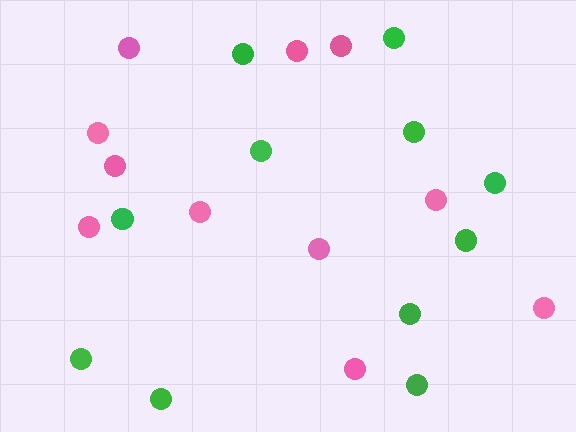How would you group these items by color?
There are 2 groups: one group of pink circles (11) and one group of green circles (11).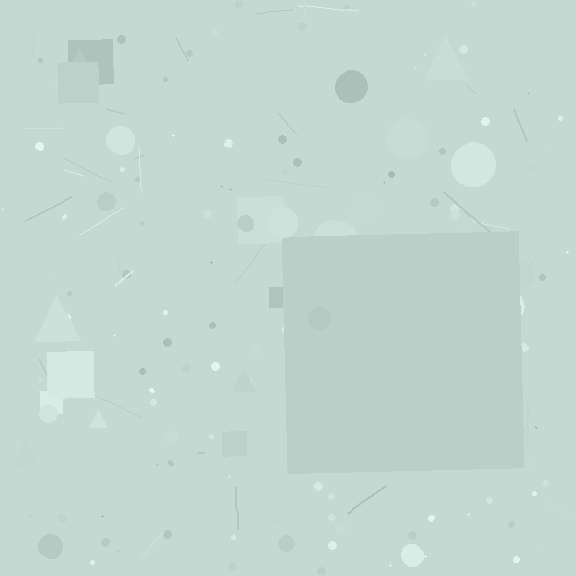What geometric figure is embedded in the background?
A square is embedded in the background.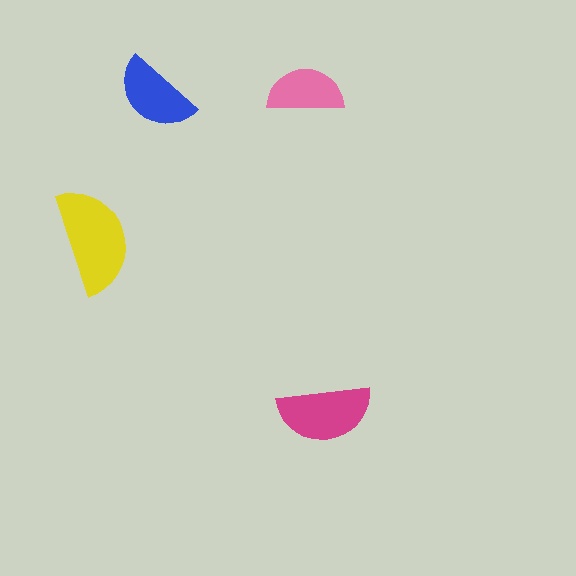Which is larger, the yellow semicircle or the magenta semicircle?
The yellow one.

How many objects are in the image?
There are 4 objects in the image.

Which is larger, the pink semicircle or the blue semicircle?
The blue one.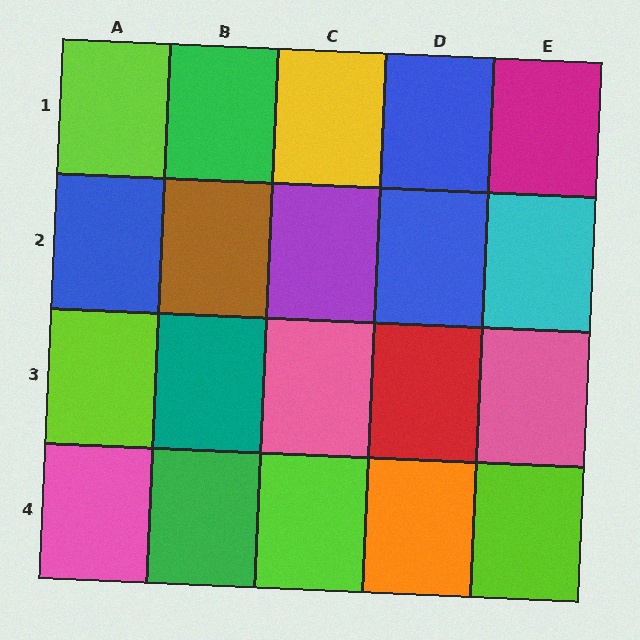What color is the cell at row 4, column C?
Lime.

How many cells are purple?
1 cell is purple.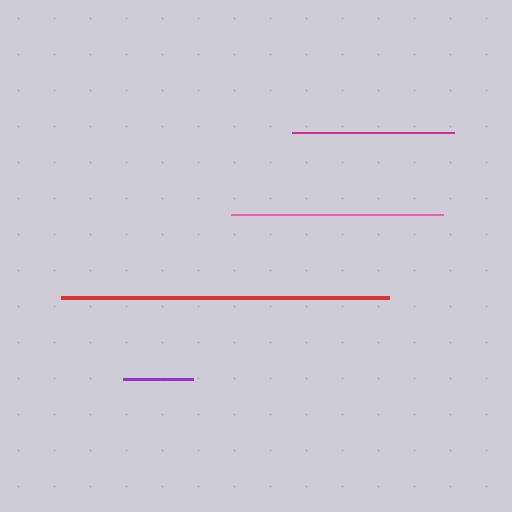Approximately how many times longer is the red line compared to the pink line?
The red line is approximately 1.5 times the length of the pink line.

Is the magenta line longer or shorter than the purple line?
The magenta line is longer than the purple line.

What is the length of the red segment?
The red segment is approximately 327 pixels long.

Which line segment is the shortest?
The purple line is the shortest at approximately 70 pixels.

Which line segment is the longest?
The red line is the longest at approximately 327 pixels.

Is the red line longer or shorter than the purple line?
The red line is longer than the purple line.